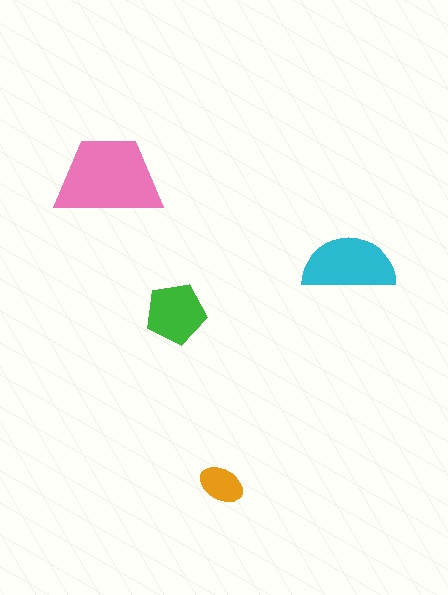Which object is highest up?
The pink trapezoid is topmost.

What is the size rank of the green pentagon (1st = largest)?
3rd.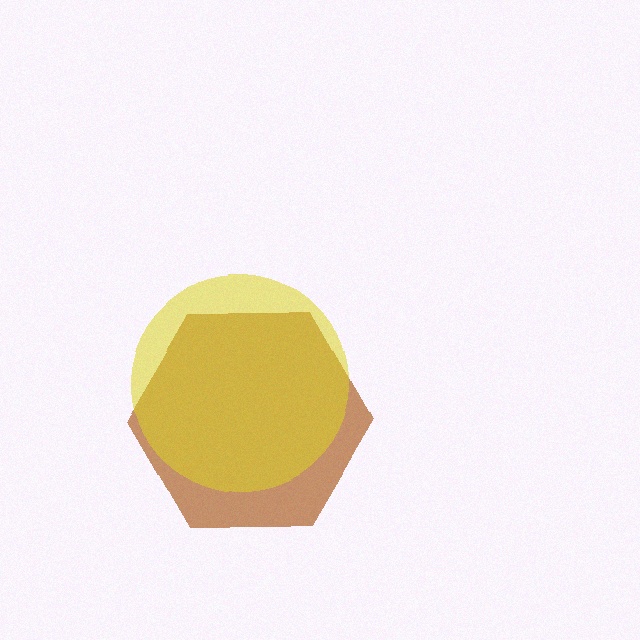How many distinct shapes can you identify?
There are 2 distinct shapes: a brown hexagon, a yellow circle.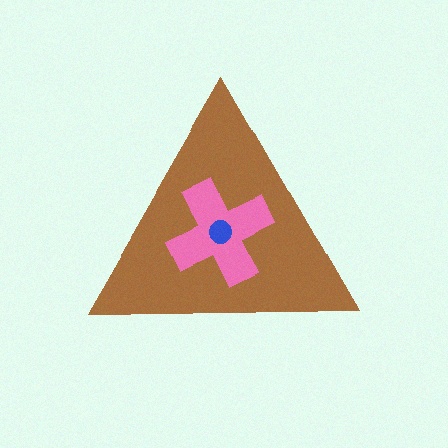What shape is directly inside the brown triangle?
The pink cross.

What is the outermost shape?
The brown triangle.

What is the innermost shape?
The blue circle.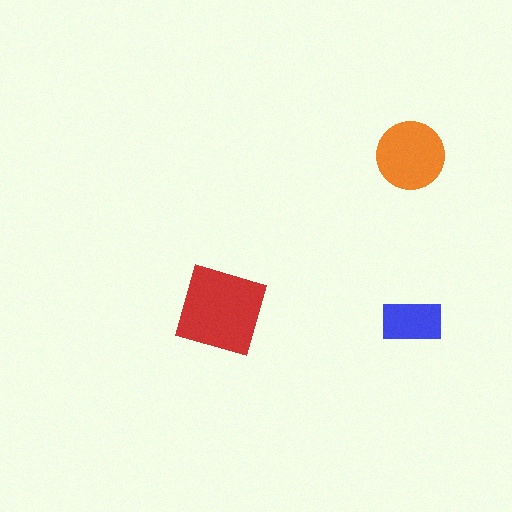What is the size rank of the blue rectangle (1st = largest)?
3rd.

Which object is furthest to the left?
The red diamond is leftmost.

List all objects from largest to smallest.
The red diamond, the orange circle, the blue rectangle.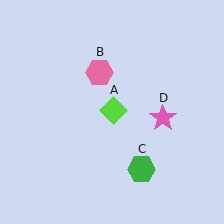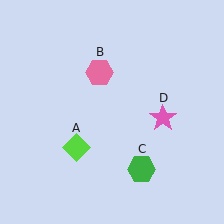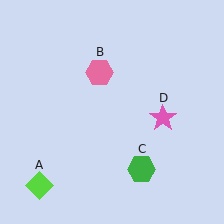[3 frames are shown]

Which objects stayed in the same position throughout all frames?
Pink hexagon (object B) and green hexagon (object C) and pink star (object D) remained stationary.